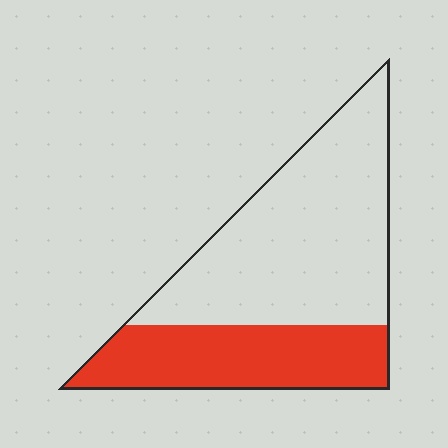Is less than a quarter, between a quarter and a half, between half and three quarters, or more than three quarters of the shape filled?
Between a quarter and a half.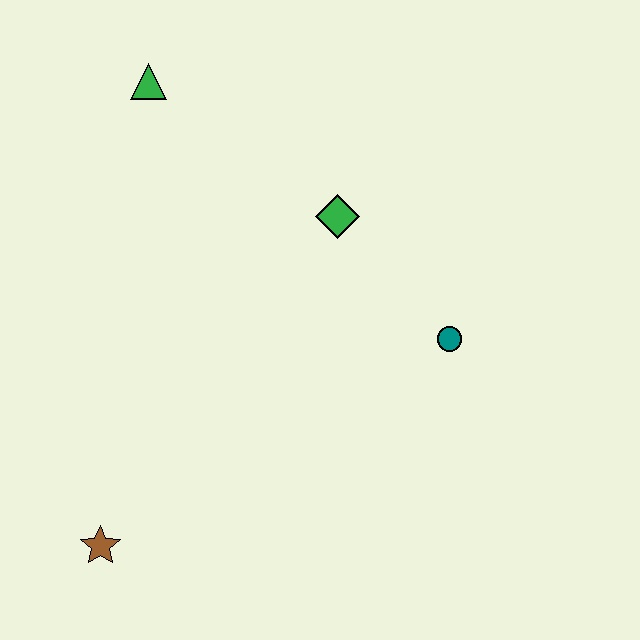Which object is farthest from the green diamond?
The brown star is farthest from the green diamond.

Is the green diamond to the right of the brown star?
Yes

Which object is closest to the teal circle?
The green diamond is closest to the teal circle.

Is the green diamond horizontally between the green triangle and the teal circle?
Yes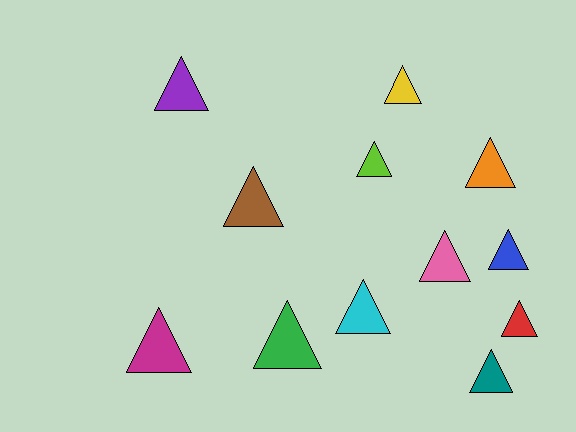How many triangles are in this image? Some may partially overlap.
There are 12 triangles.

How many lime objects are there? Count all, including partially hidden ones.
There is 1 lime object.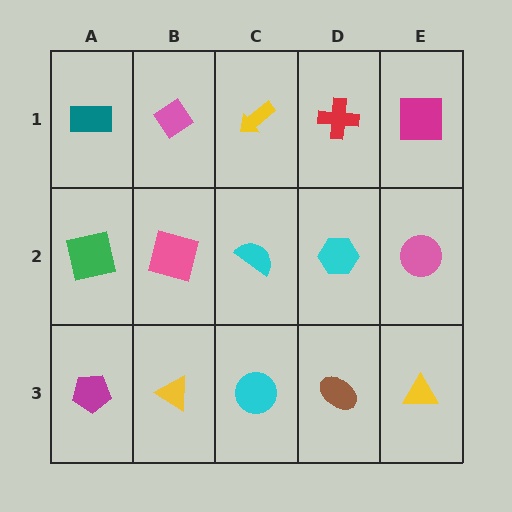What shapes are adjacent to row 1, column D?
A cyan hexagon (row 2, column D), a yellow arrow (row 1, column C), a magenta square (row 1, column E).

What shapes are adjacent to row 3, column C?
A cyan semicircle (row 2, column C), a yellow triangle (row 3, column B), a brown ellipse (row 3, column D).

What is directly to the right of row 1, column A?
A pink diamond.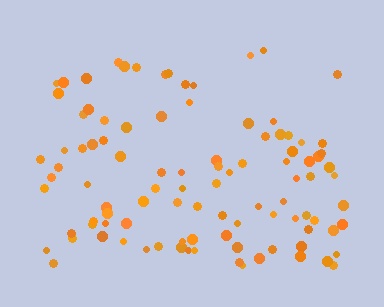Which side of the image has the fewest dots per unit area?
The top.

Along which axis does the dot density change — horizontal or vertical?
Vertical.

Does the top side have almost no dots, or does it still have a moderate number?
Still a moderate number, just noticeably fewer than the bottom.